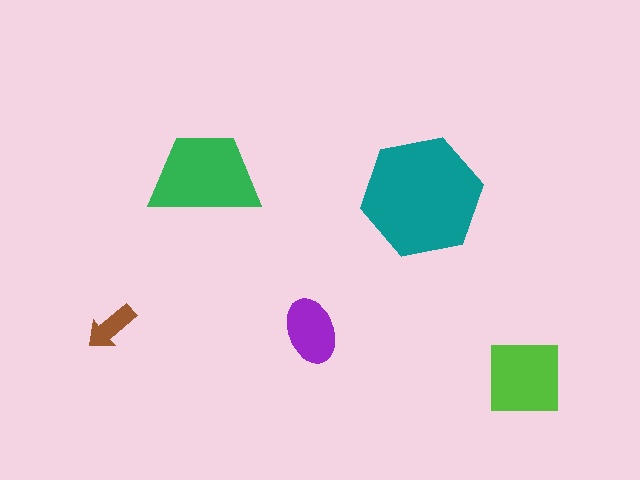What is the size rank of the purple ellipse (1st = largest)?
4th.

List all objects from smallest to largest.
The brown arrow, the purple ellipse, the lime square, the green trapezoid, the teal hexagon.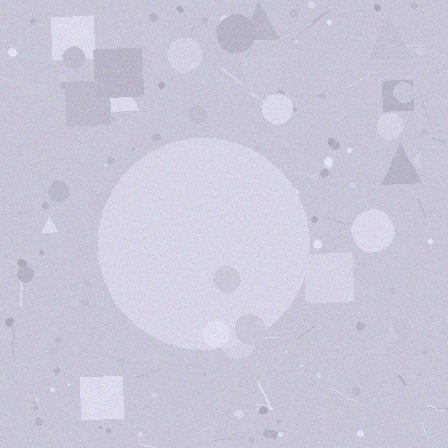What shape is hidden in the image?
A circle is hidden in the image.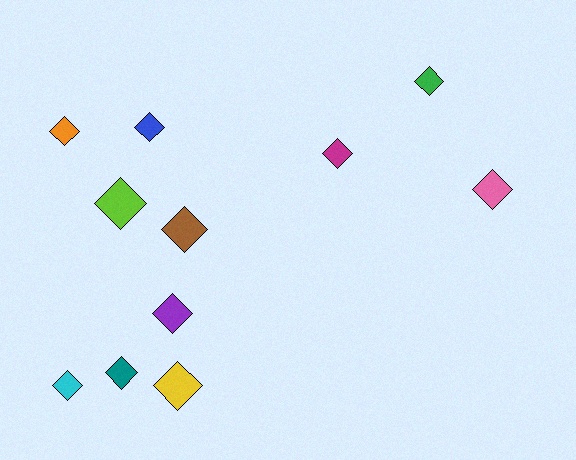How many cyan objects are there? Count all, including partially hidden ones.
There is 1 cyan object.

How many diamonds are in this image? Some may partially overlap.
There are 11 diamonds.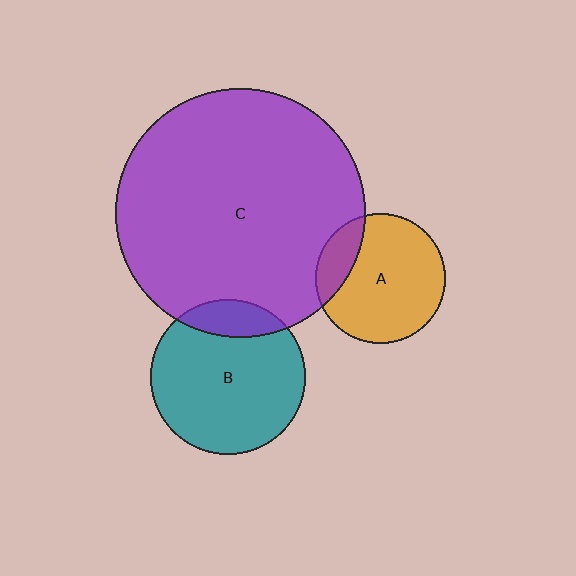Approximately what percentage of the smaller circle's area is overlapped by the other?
Approximately 15%.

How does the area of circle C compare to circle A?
Approximately 3.7 times.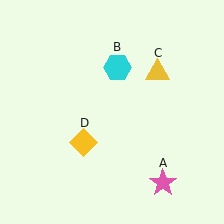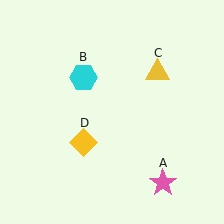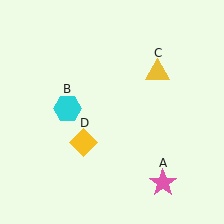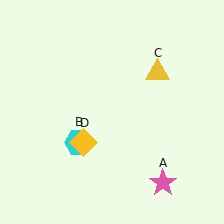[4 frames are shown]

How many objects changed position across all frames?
1 object changed position: cyan hexagon (object B).